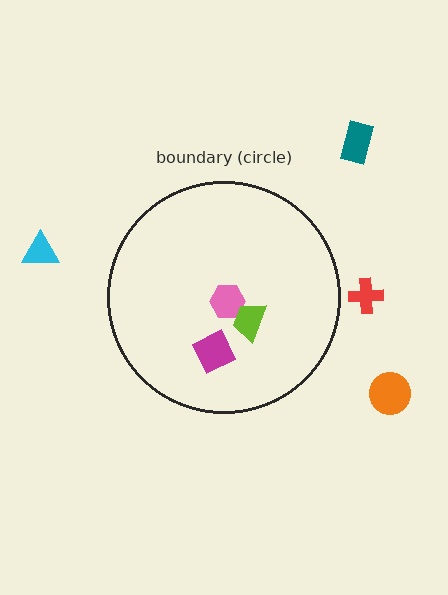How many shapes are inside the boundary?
3 inside, 4 outside.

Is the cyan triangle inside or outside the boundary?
Outside.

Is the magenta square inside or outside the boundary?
Inside.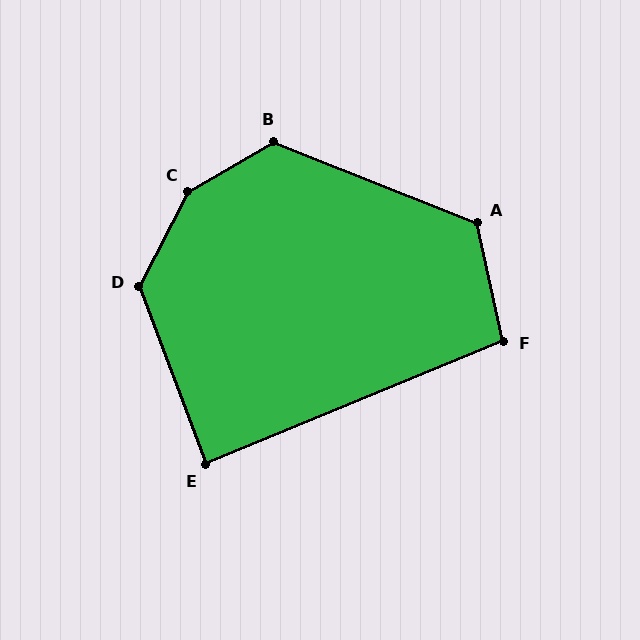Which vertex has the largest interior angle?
C, at approximately 148 degrees.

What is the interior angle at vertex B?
Approximately 128 degrees (obtuse).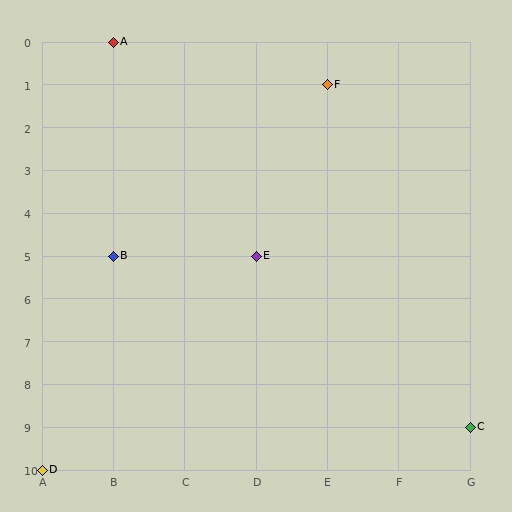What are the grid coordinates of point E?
Point E is at grid coordinates (D, 5).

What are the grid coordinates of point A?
Point A is at grid coordinates (B, 0).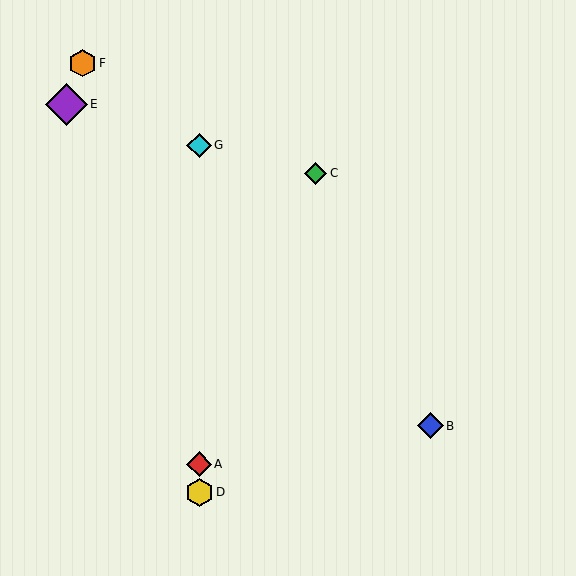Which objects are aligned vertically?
Objects A, D, G are aligned vertically.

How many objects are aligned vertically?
3 objects (A, D, G) are aligned vertically.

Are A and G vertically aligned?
Yes, both are at x≈199.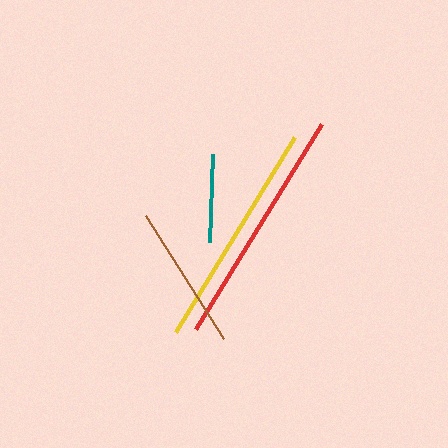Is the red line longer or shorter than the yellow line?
The red line is longer than the yellow line.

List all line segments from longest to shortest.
From longest to shortest: red, yellow, brown, teal.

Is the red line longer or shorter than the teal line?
The red line is longer than the teal line.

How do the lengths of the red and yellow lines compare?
The red and yellow lines are approximately the same length.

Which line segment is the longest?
The red line is the longest at approximately 240 pixels.